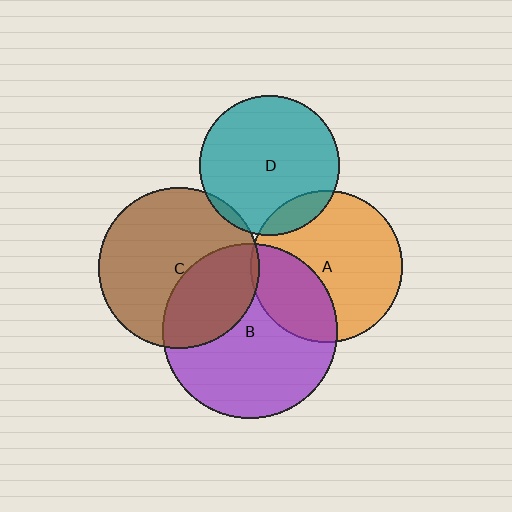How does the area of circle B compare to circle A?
Approximately 1.3 times.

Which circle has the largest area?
Circle B (purple).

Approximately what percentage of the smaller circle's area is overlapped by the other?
Approximately 5%.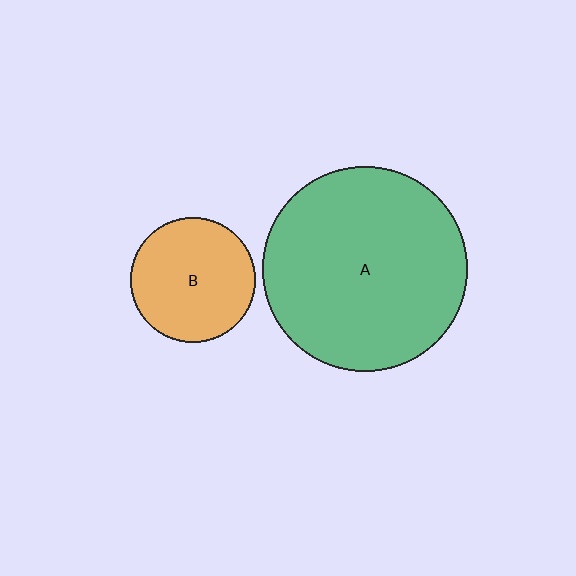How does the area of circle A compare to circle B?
Approximately 2.7 times.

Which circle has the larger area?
Circle A (green).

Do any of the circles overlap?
No, none of the circles overlap.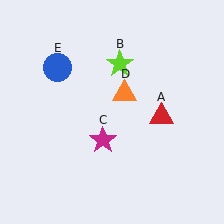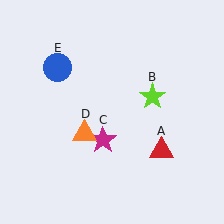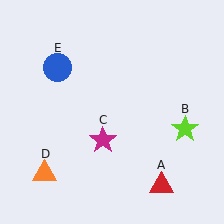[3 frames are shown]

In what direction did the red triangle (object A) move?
The red triangle (object A) moved down.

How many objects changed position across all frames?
3 objects changed position: red triangle (object A), lime star (object B), orange triangle (object D).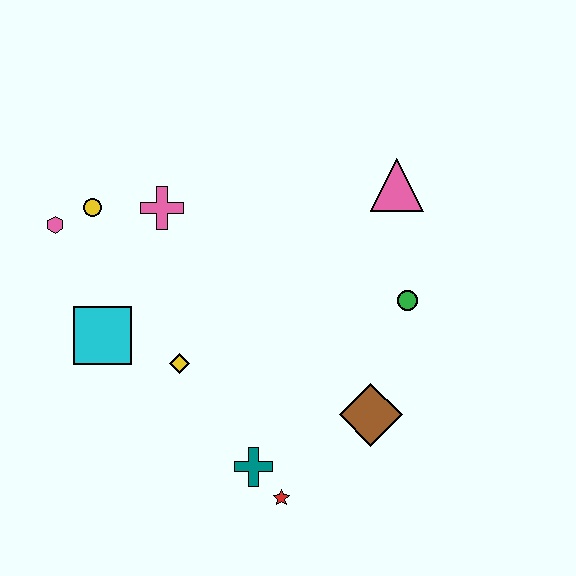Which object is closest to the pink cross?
The yellow circle is closest to the pink cross.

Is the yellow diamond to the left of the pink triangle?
Yes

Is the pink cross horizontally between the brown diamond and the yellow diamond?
No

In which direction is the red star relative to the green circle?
The red star is below the green circle.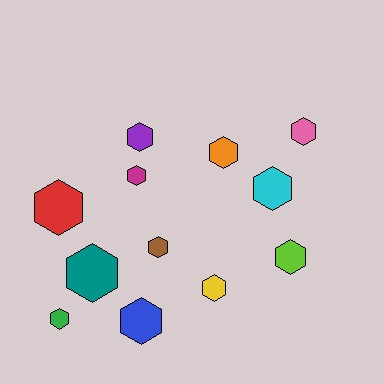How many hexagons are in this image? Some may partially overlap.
There are 12 hexagons.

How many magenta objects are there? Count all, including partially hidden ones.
There is 1 magenta object.